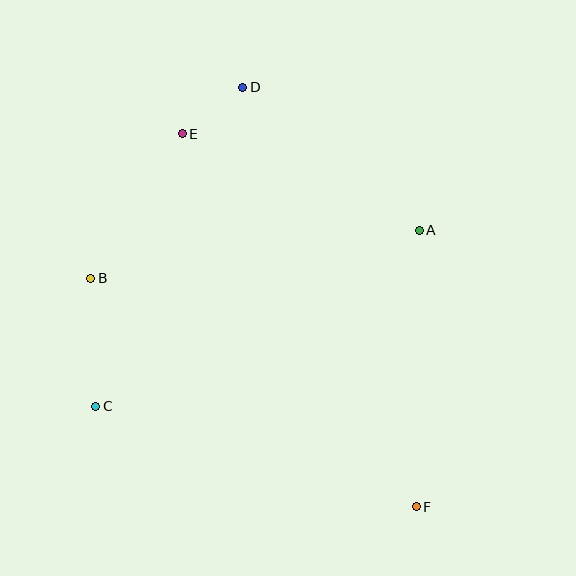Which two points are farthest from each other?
Points D and F are farthest from each other.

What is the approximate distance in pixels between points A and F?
The distance between A and F is approximately 276 pixels.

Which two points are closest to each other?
Points D and E are closest to each other.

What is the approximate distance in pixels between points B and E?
The distance between B and E is approximately 171 pixels.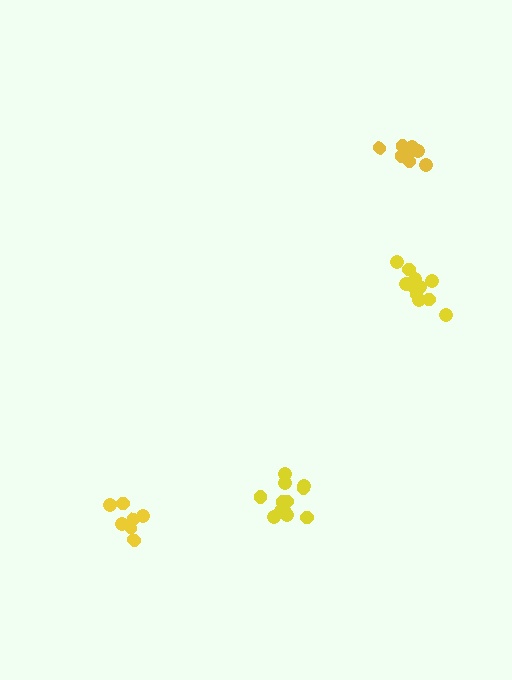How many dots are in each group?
Group 1: 12 dots, Group 2: 12 dots, Group 3: 9 dots, Group 4: 7 dots (40 total).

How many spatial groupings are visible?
There are 4 spatial groupings.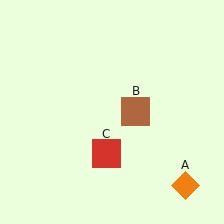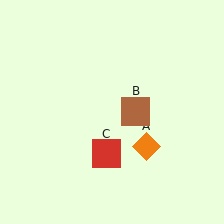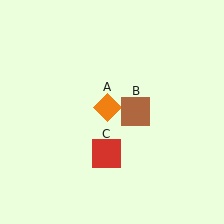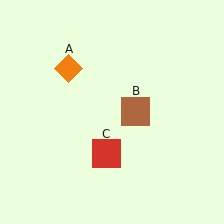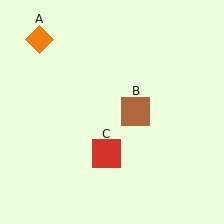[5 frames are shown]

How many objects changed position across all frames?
1 object changed position: orange diamond (object A).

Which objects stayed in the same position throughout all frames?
Brown square (object B) and red square (object C) remained stationary.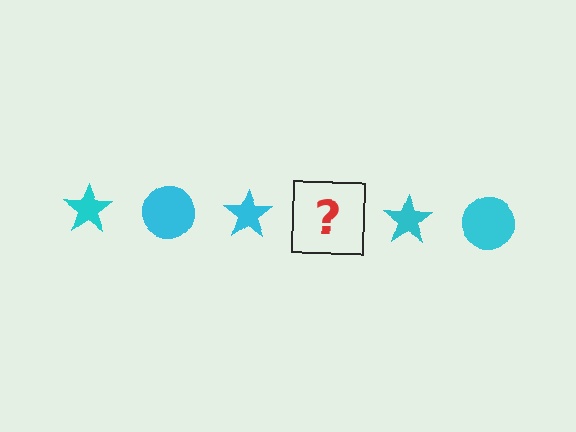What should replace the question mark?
The question mark should be replaced with a cyan circle.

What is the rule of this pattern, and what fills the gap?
The rule is that the pattern cycles through star, circle shapes in cyan. The gap should be filled with a cyan circle.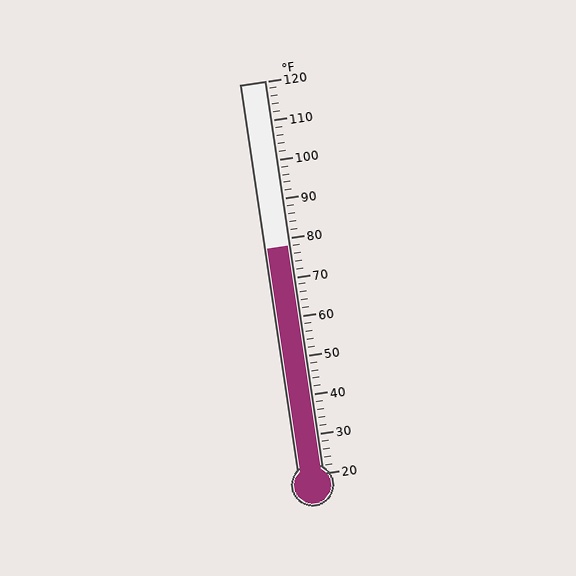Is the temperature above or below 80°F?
The temperature is below 80°F.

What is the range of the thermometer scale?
The thermometer scale ranges from 20°F to 120°F.